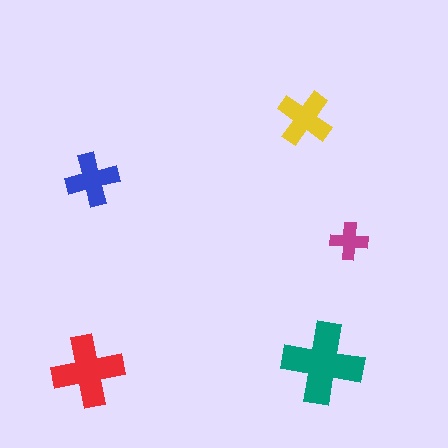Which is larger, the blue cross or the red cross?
The red one.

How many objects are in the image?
There are 5 objects in the image.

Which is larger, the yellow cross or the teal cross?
The teal one.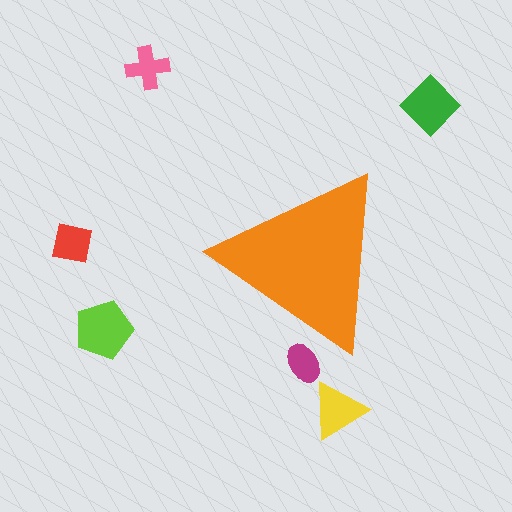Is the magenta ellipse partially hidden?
Yes, the magenta ellipse is partially hidden behind the orange triangle.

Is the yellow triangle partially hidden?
No, the yellow triangle is fully visible.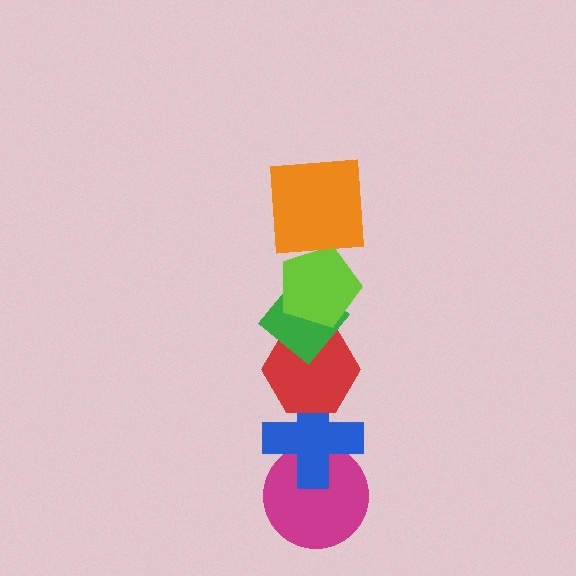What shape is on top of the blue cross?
The red hexagon is on top of the blue cross.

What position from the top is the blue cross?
The blue cross is 5th from the top.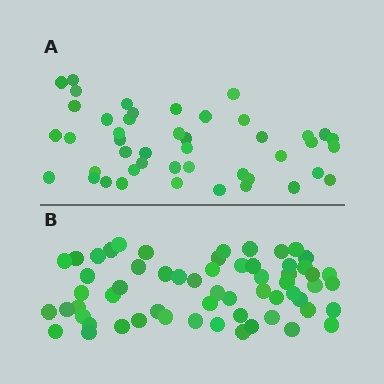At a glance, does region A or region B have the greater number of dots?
Region B (the bottom region) has more dots.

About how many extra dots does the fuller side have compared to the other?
Region B has approximately 15 more dots than region A.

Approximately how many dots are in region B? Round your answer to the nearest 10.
About 60 dots.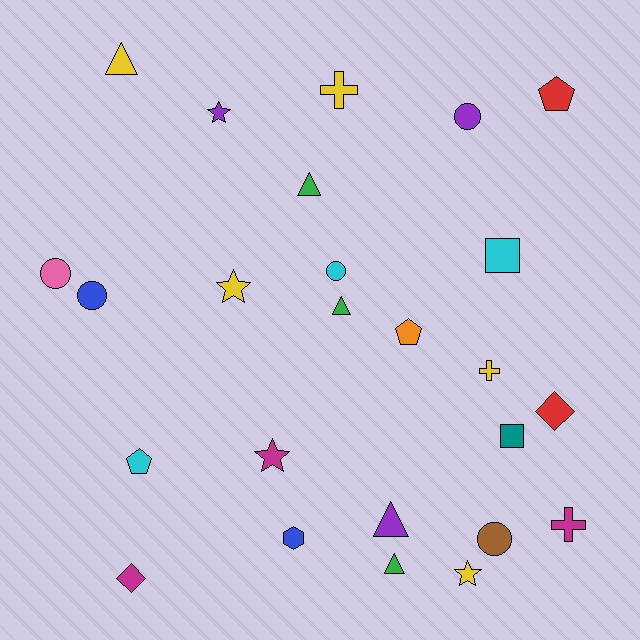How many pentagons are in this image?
There are 3 pentagons.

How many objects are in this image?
There are 25 objects.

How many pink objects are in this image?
There is 1 pink object.